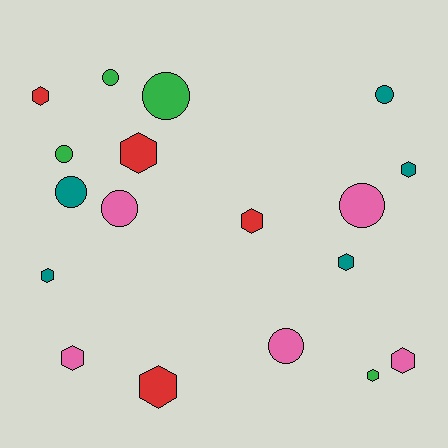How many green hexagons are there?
There is 1 green hexagon.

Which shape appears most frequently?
Hexagon, with 10 objects.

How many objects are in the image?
There are 18 objects.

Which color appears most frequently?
Pink, with 5 objects.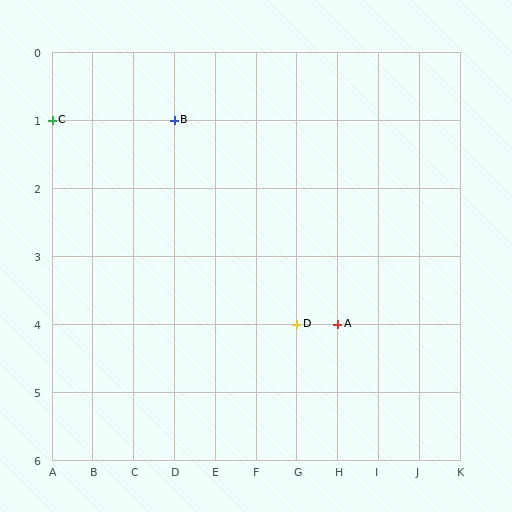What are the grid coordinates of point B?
Point B is at grid coordinates (D, 1).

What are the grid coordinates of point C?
Point C is at grid coordinates (A, 1).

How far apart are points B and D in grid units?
Points B and D are 3 columns and 3 rows apart (about 4.2 grid units diagonally).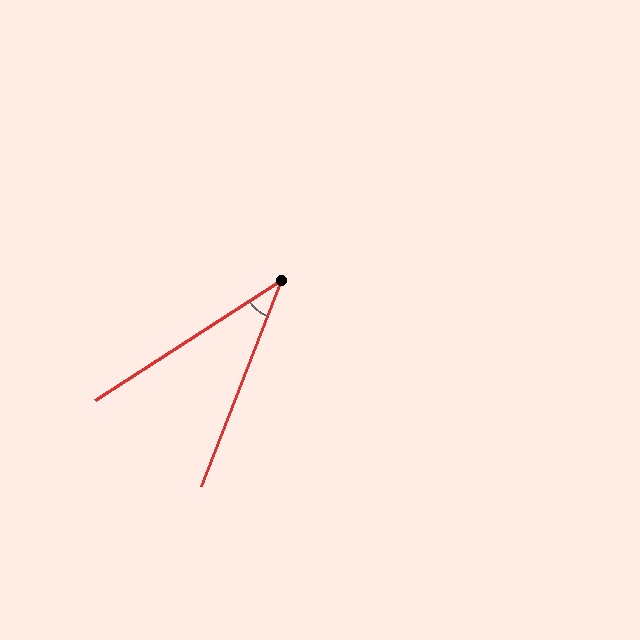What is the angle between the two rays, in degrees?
Approximately 36 degrees.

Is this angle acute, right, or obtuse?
It is acute.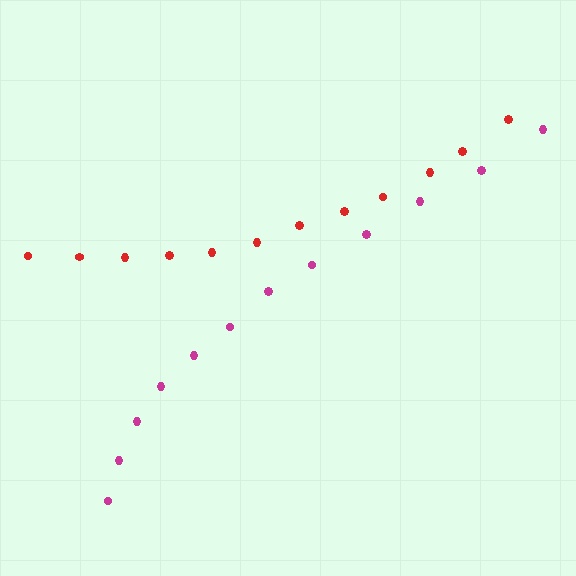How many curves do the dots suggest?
There are 2 distinct paths.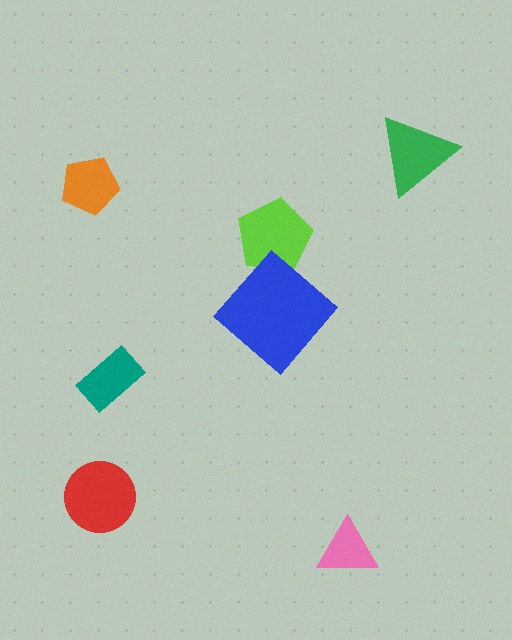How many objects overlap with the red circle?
0 objects overlap with the red circle.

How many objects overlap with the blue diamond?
1 object overlaps with the blue diamond.